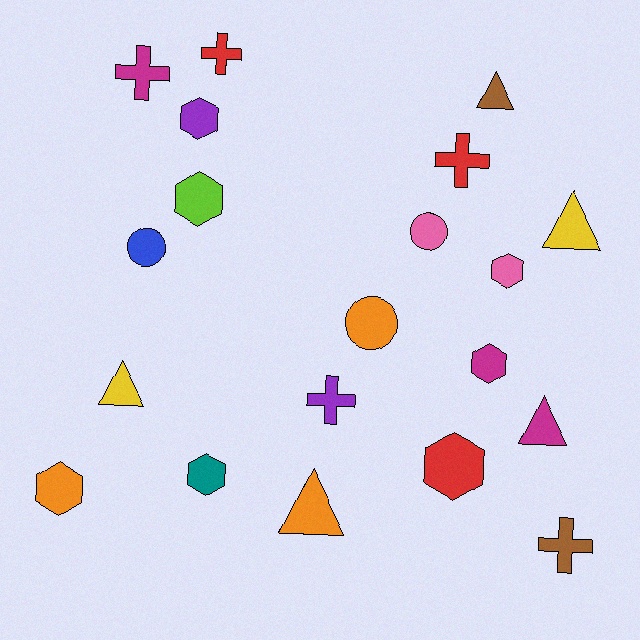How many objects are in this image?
There are 20 objects.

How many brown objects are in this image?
There are 2 brown objects.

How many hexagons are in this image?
There are 7 hexagons.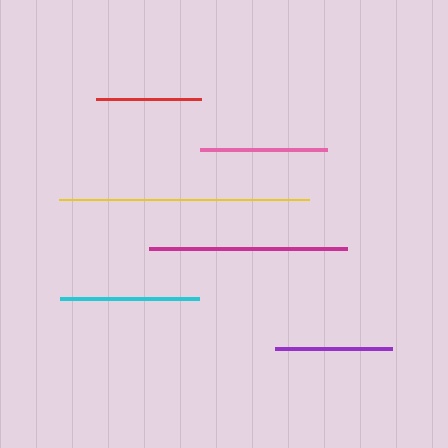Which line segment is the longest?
The yellow line is the longest at approximately 251 pixels.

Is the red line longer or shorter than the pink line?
The pink line is longer than the red line.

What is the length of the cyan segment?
The cyan segment is approximately 139 pixels long.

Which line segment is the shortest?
The red line is the shortest at approximately 104 pixels.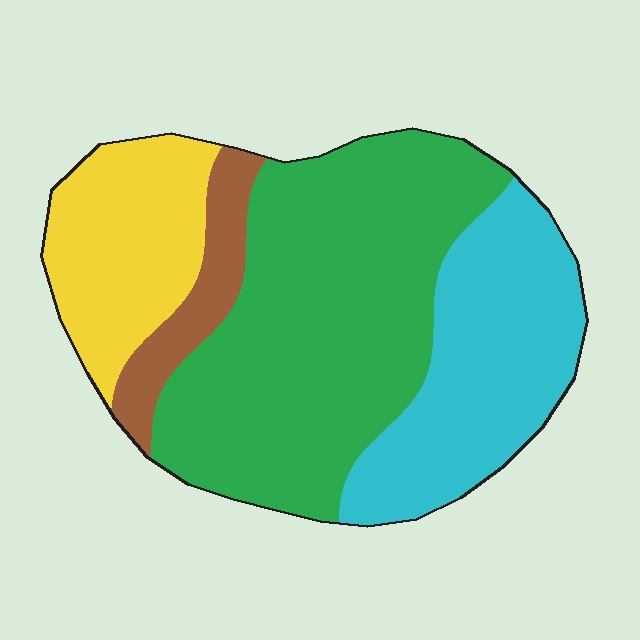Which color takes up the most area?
Green, at roughly 45%.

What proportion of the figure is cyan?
Cyan takes up about one quarter (1/4) of the figure.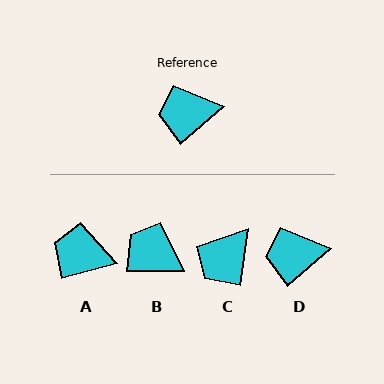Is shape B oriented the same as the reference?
No, it is off by about 41 degrees.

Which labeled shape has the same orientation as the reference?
D.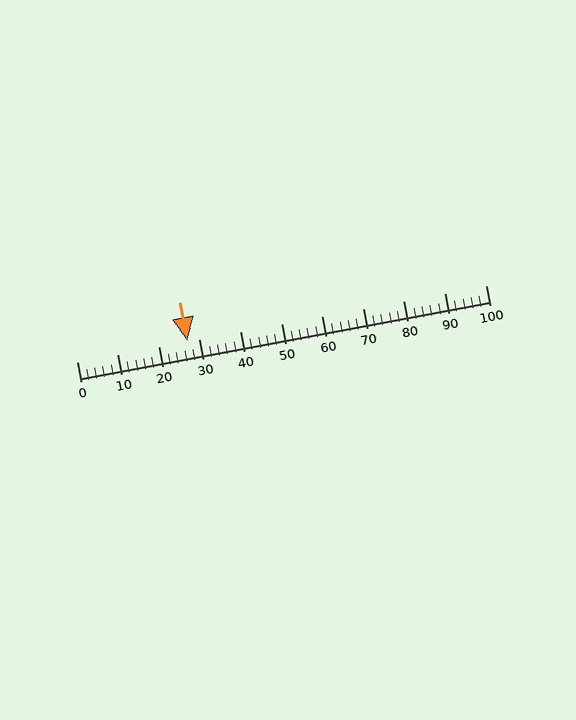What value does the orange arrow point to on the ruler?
The orange arrow points to approximately 27.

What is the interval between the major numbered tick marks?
The major tick marks are spaced 10 units apart.